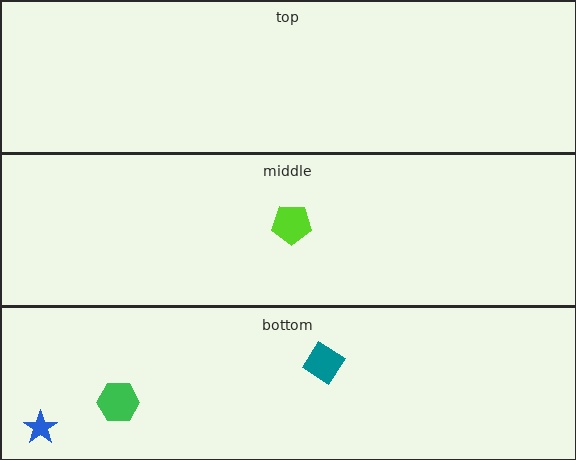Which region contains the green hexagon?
The bottom region.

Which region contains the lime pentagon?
The middle region.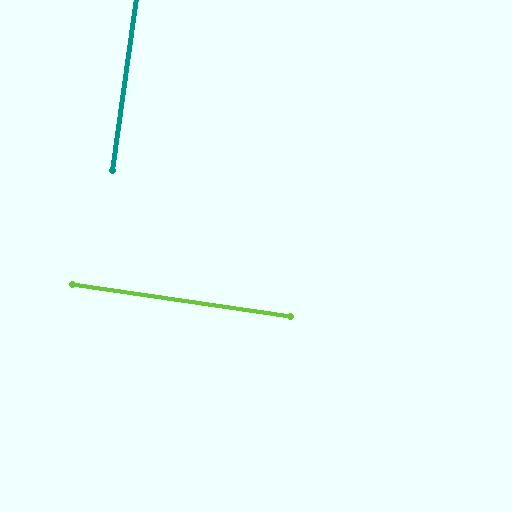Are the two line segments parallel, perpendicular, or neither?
Perpendicular — they meet at approximately 90°.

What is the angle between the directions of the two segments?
Approximately 90 degrees.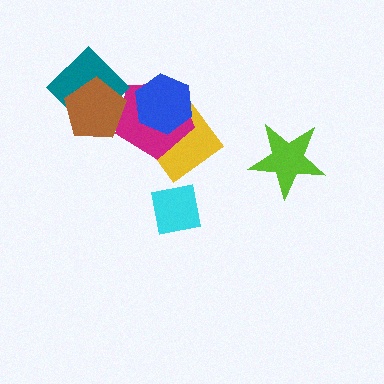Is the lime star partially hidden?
No, no other shape covers it.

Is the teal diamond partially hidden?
Yes, it is partially covered by another shape.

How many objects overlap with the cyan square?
0 objects overlap with the cyan square.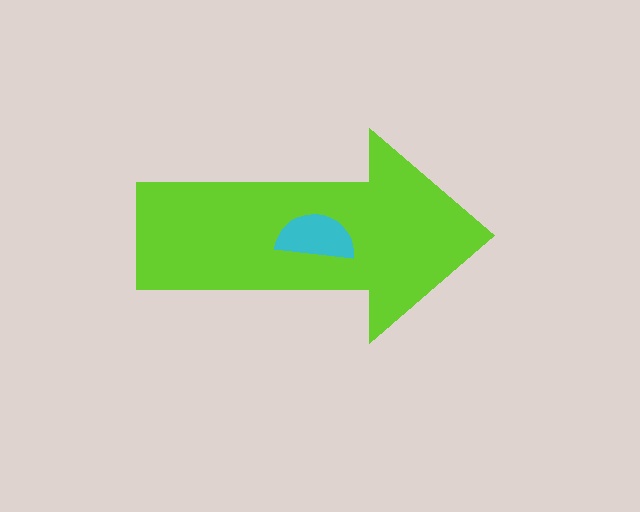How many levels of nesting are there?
2.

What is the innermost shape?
The cyan semicircle.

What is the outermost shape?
The lime arrow.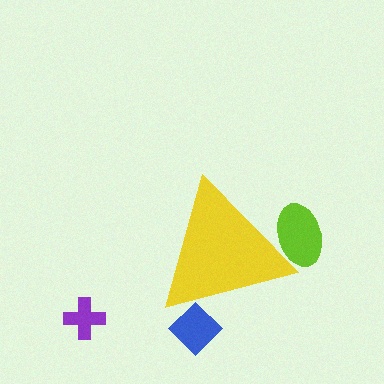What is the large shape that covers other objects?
A yellow triangle.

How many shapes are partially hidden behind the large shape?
2 shapes are partially hidden.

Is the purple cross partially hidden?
No, the purple cross is fully visible.